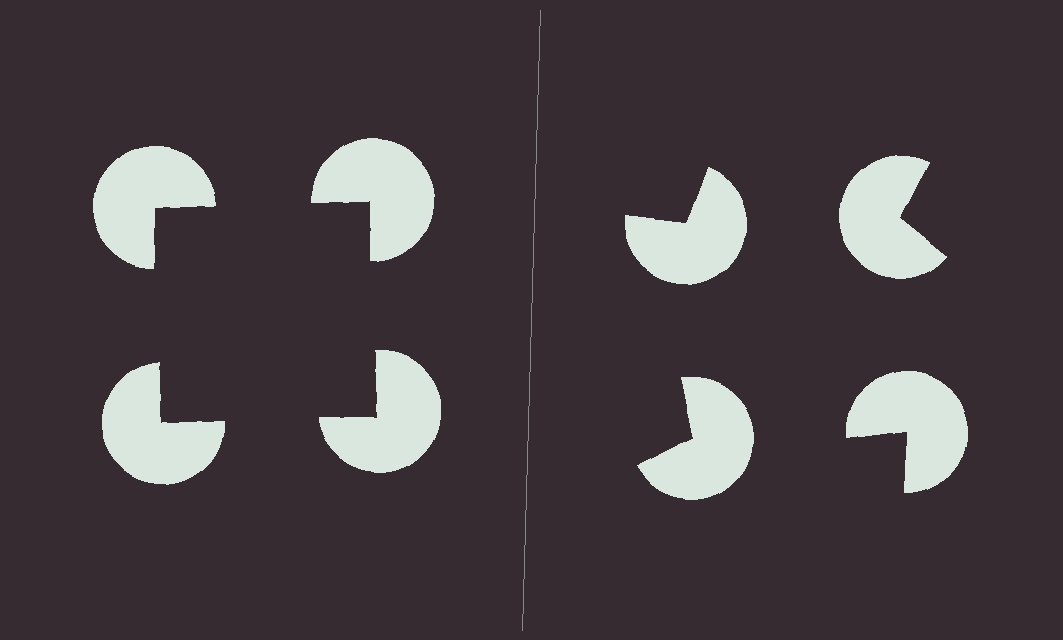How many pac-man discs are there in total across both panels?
8 — 4 on each side.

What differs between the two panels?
The pac-man discs are positioned identically on both sides; only the wedge orientations differ. On the left they align to a square; on the right they are misaligned.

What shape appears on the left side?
An illusory square.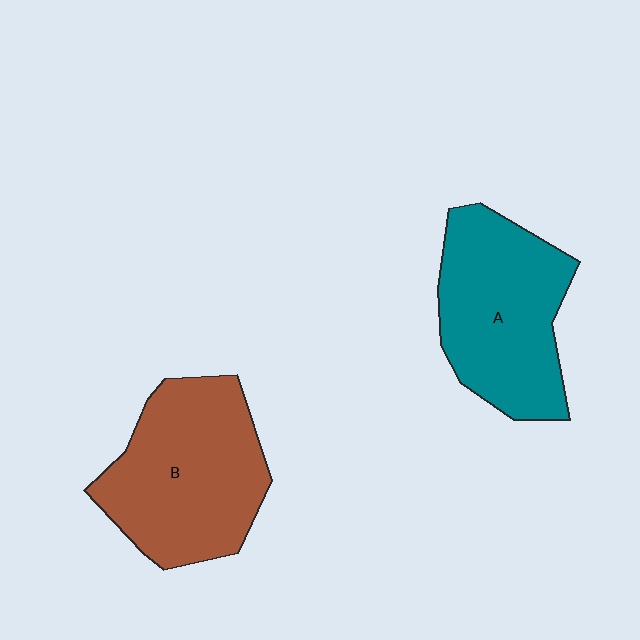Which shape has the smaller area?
Shape A (teal).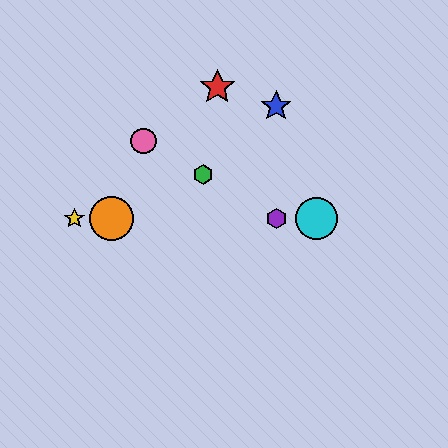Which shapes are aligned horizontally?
The yellow star, the purple hexagon, the orange circle, the cyan circle are aligned horizontally.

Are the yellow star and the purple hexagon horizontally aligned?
Yes, both are at y≈219.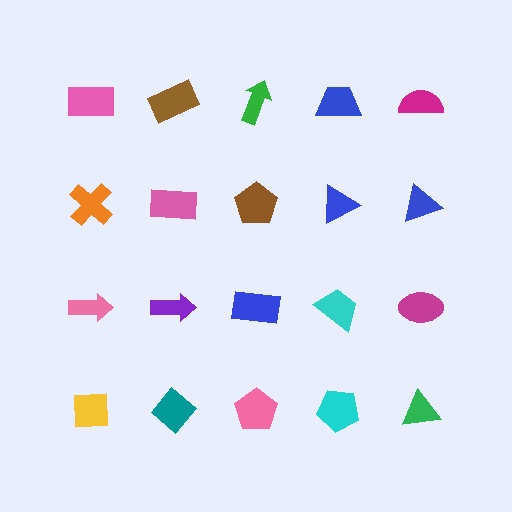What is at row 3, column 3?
A blue rectangle.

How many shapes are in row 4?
5 shapes.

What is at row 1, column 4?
A blue trapezoid.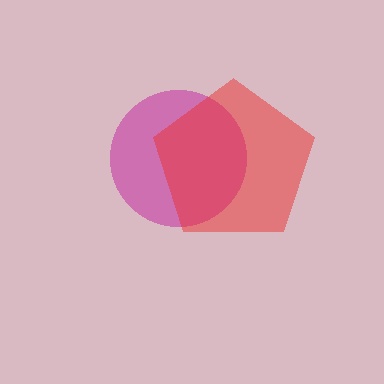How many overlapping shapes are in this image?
There are 2 overlapping shapes in the image.